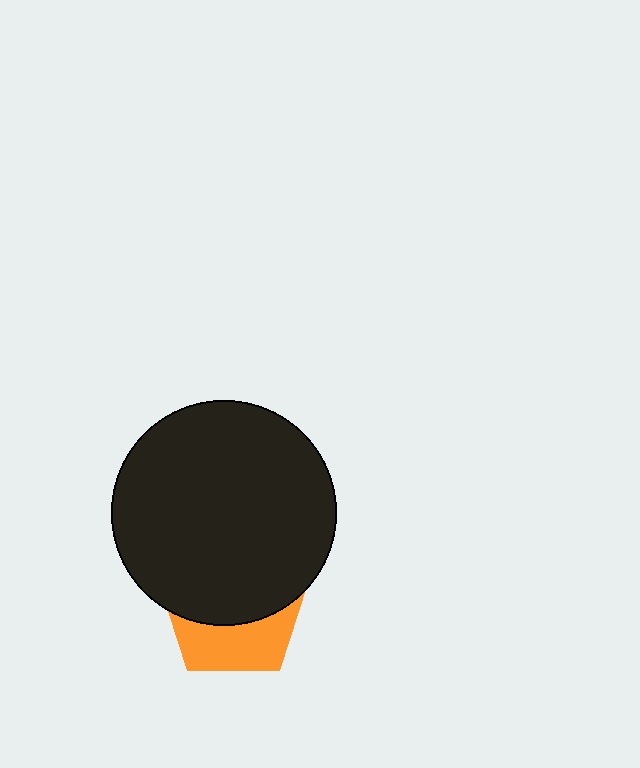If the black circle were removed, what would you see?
You would see the complete orange pentagon.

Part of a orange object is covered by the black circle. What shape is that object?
It is a pentagon.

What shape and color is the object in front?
The object in front is a black circle.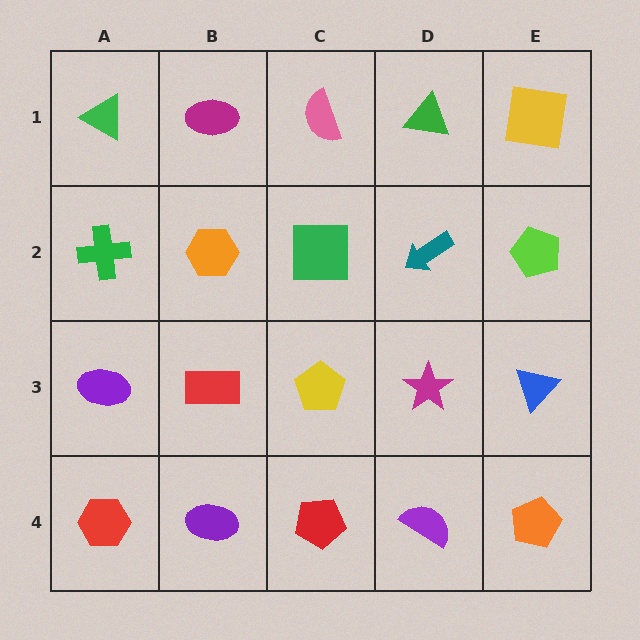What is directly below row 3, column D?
A purple semicircle.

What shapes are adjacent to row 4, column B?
A red rectangle (row 3, column B), a red hexagon (row 4, column A), a red pentagon (row 4, column C).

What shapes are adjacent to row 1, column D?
A teal arrow (row 2, column D), a pink semicircle (row 1, column C), a yellow square (row 1, column E).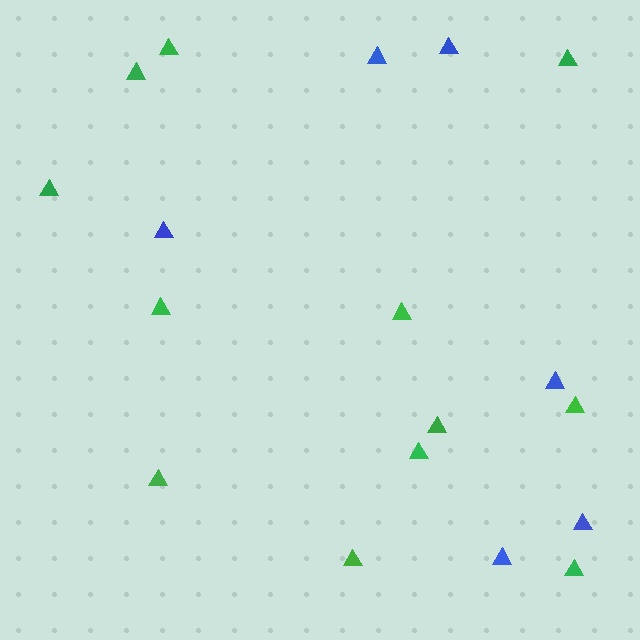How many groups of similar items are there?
There are 2 groups: one group of green triangles (12) and one group of blue triangles (6).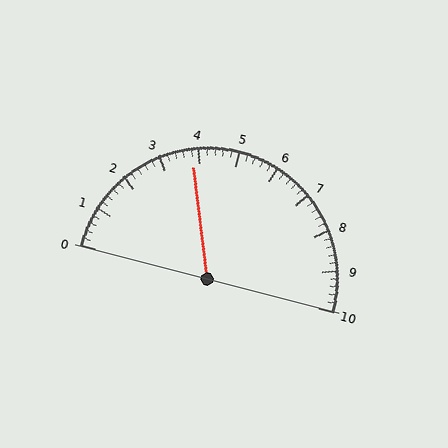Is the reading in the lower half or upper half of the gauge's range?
The reading is in the lower half of the range (0 to 10).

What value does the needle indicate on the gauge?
The needle indicates approximately 3.8.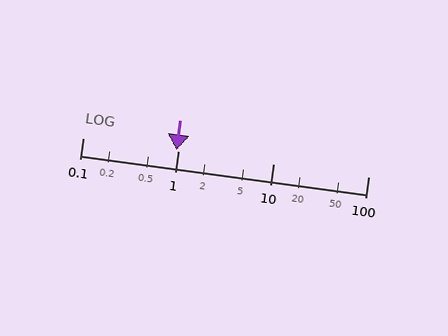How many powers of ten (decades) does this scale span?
The scale spans 3 decades, from 0.1 to 100.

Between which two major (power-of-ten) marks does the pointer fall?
The pointer is between 0.1 and 1.